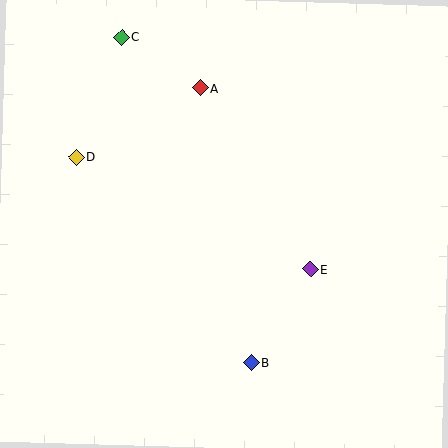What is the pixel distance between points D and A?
The distance between D and A is 142 pixels.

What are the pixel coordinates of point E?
Point E is at (310, 269).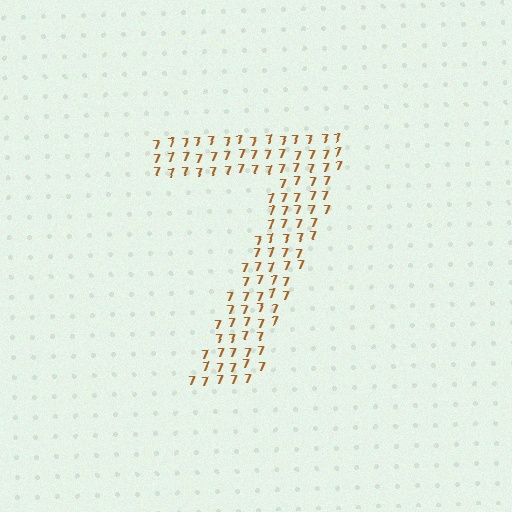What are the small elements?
The small elements are digit 7's.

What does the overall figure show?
The overall figure shows the digit 7.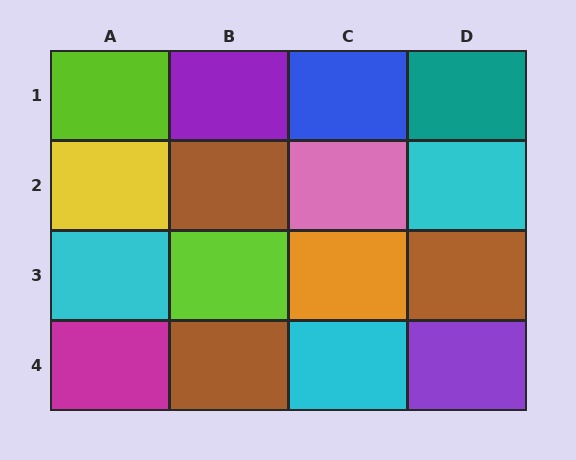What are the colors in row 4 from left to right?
Magenta, brown, cyan, purple.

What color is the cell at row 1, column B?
Purple.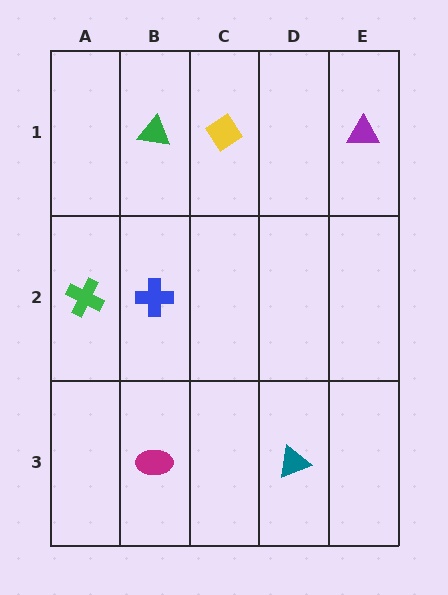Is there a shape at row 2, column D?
No, that cell is empty.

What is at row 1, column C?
A yellow diamond.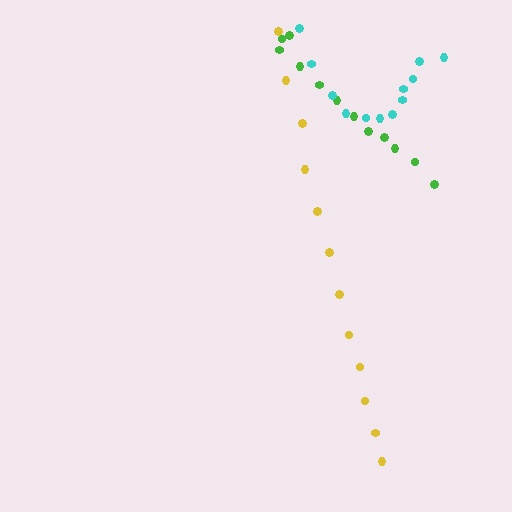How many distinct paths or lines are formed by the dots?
There are 3 distinct paths.